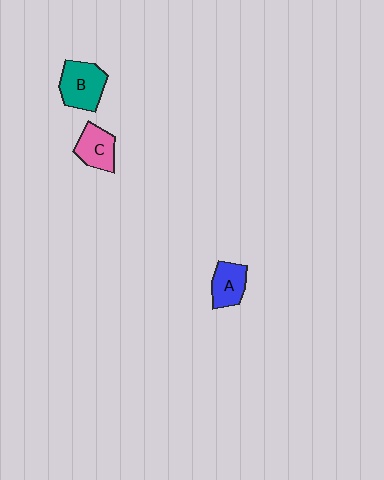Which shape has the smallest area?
Shape A (blue).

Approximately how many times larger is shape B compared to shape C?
Approximately 1.3 times.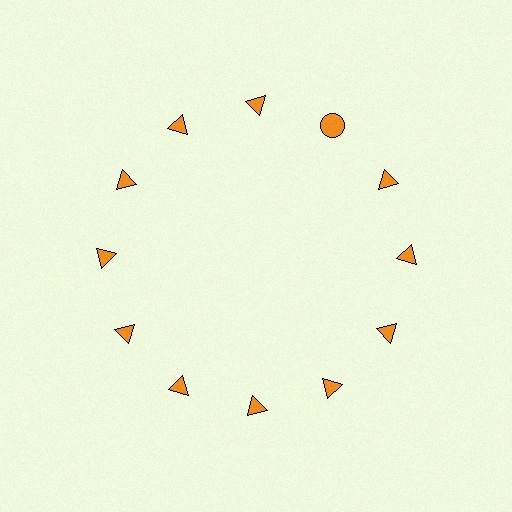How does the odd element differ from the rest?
It has a different shape: circle instead of triangle.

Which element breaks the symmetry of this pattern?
The orange circle at roughly the 1 o'clock position breaks the symmetry. All other shapes are orange triangles.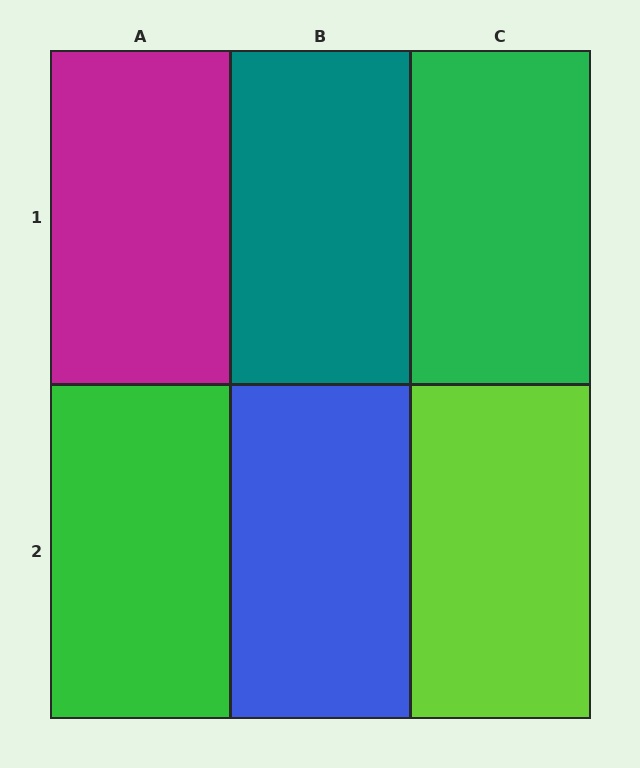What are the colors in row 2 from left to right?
Green, blue, lime.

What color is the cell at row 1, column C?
Green.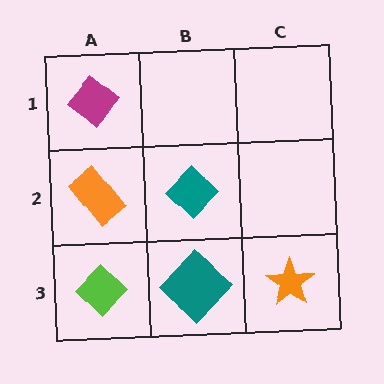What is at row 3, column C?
An orange star.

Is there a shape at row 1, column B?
No, that cell is empty.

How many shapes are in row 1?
1 shape.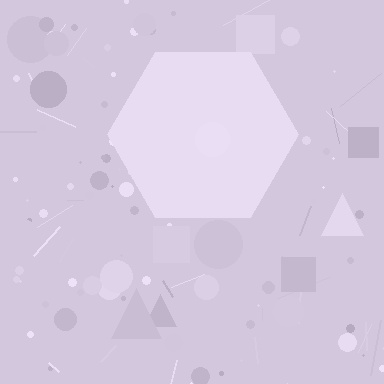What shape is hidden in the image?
A hexagon is hidden in the image.